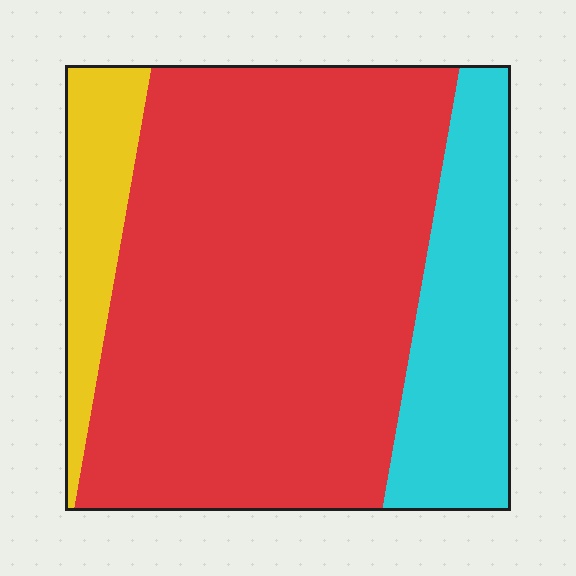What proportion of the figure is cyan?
Cyan takes up about one fifth (1/5) of the figure.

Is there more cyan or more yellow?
Cyan.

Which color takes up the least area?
Yellow, at roughly 10%.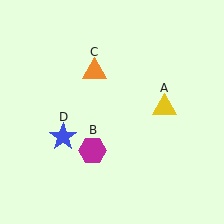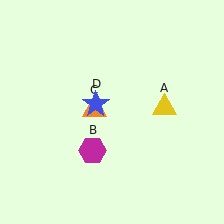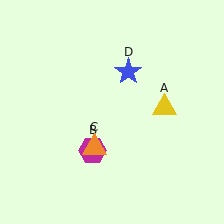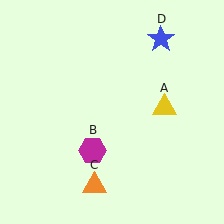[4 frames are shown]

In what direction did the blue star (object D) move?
The blue star (object D) moved up and to the right.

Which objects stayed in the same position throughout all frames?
Yellow triangle (object A) and magenta hexagon (object B) remained stationary.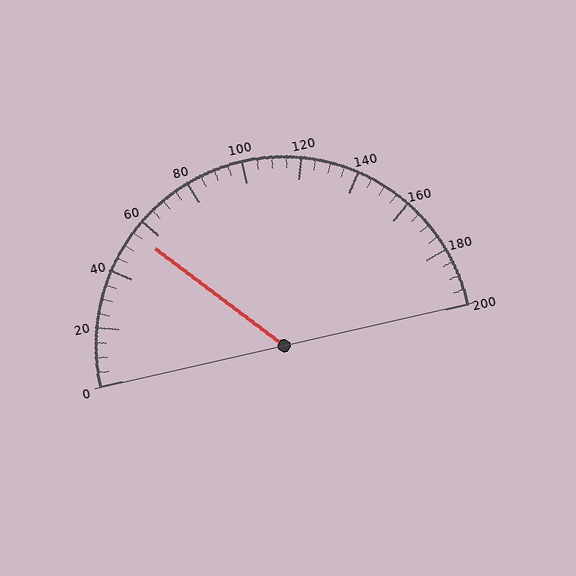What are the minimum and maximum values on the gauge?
The gauge ranges from 0 to 200.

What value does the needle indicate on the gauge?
The needle indicates approximately 55.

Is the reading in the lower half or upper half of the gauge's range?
The reading is in the lower half of the range (0 to 200).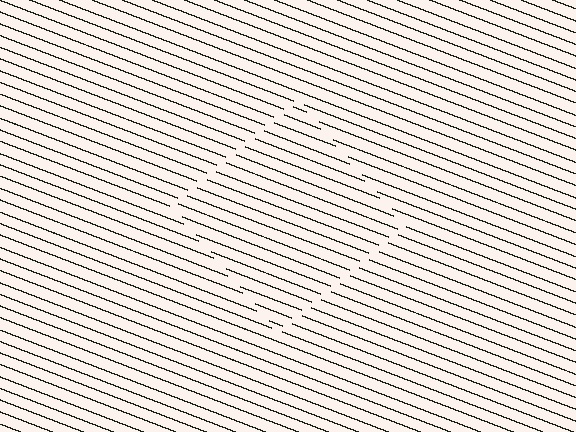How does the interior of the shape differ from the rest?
The interior of the shape contains the same grating, shifted by half a period — the contour is defined by the phase discontinuity where line-ends from the inner and outer gratings abut.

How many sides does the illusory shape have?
4 sides — the line-ends trace a square.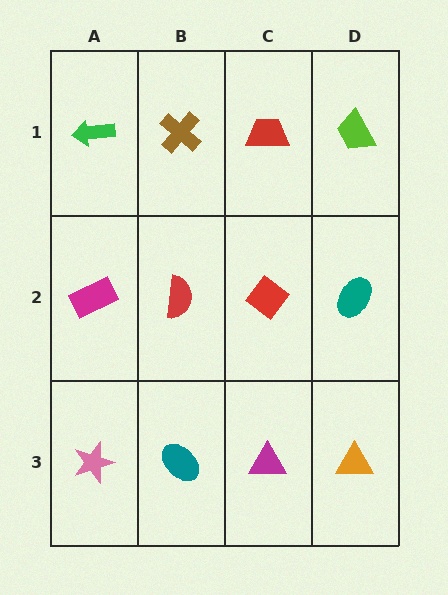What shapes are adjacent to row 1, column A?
A magenta rectangle (row 2, column A), a brown cross (row 1, column B).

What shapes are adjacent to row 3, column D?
A teal ellipse (row 2, column D), a magenta triangle (row 3, column C).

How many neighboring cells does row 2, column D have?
3.